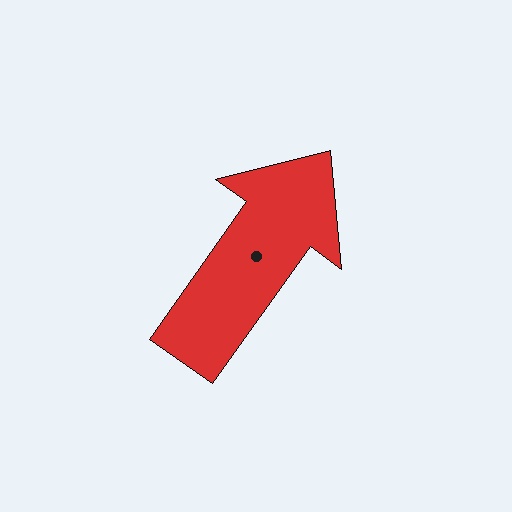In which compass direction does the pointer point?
Northeast.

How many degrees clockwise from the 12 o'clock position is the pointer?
Approximately 35 degrees.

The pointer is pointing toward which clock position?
Roughly 1 o'clock.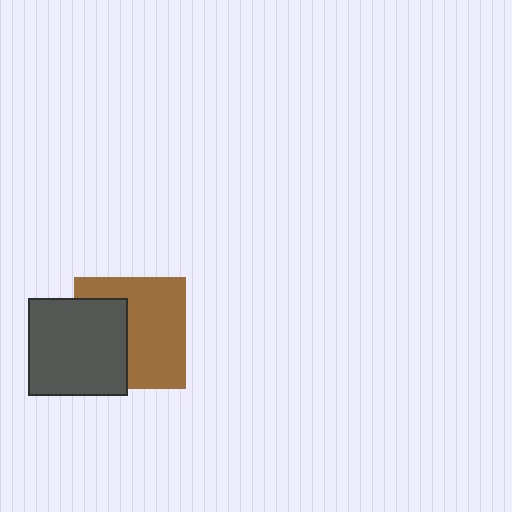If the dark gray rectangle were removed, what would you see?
You would see the complete brown square.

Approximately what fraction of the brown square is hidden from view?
Roughly 40% of the brown square is hidden behind the dark gray rectangle.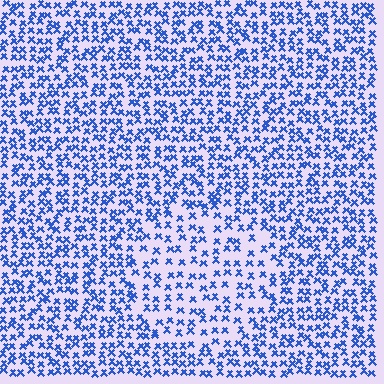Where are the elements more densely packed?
The elements are more densely packed outside the circle boundary.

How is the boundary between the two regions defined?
The boundary is defined by a change in element density (approximately 1.7x ratio). All elements are the same color, size, and shape.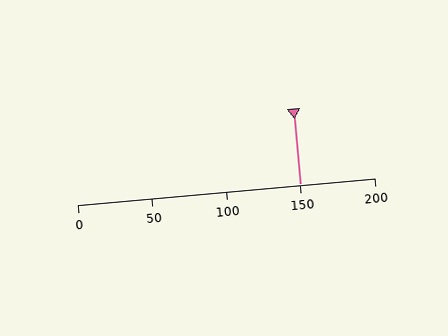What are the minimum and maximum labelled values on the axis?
The axis runs from 0 to 200.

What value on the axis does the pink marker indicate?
The marker indicates approximately 150.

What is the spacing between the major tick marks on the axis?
The major ticks are spaced 50 apart.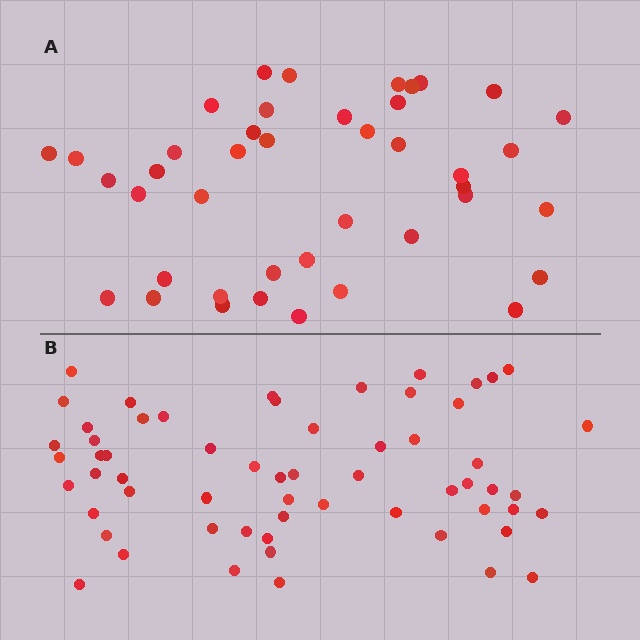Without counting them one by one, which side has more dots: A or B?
Region B (the bottom region) has more dots.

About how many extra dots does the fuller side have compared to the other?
Region B has approximately 20 more dots than region A.